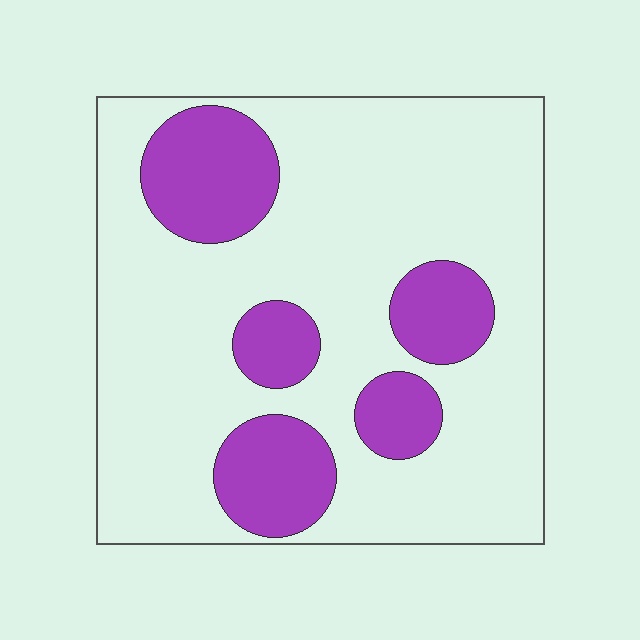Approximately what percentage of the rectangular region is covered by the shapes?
Approximately 25%.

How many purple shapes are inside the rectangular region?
5.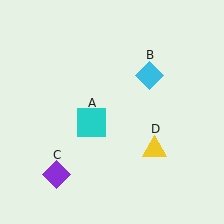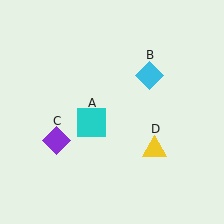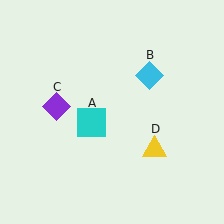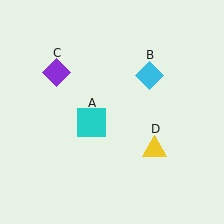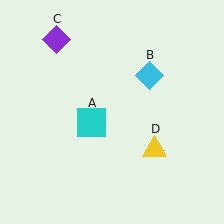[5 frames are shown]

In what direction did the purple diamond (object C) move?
The purple diamond (object C) moved up.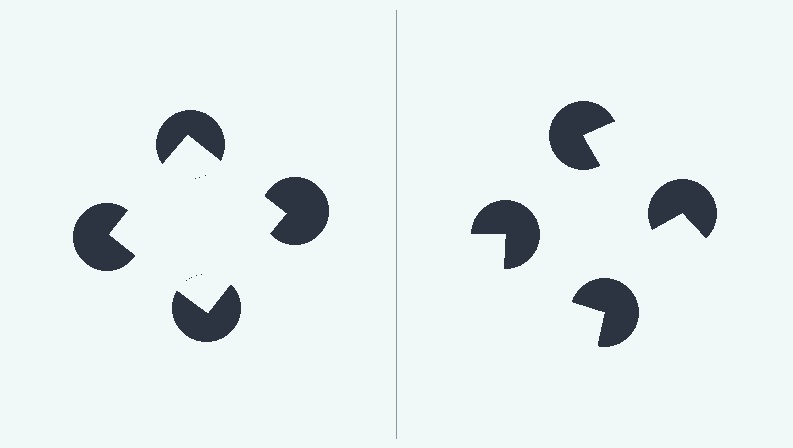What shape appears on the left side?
An illusory square.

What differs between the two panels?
The pac-man discs are positioned identically on both sides; only the wedge orientations differ. On the left they align to a square; on the right they are misaligned.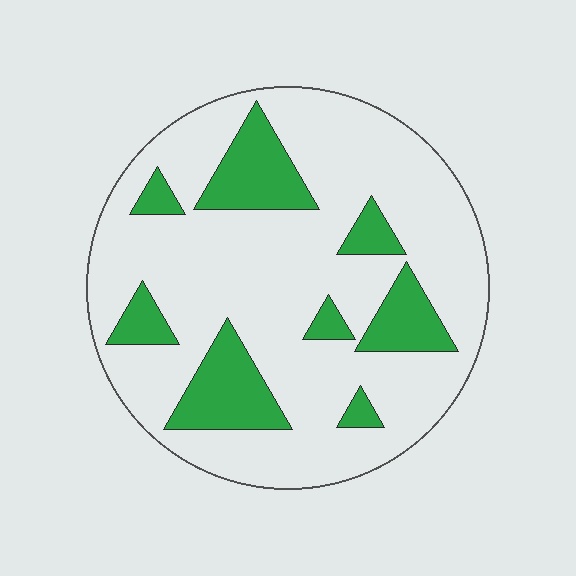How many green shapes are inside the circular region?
8.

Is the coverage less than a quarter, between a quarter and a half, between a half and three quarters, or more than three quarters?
Less than a quarter.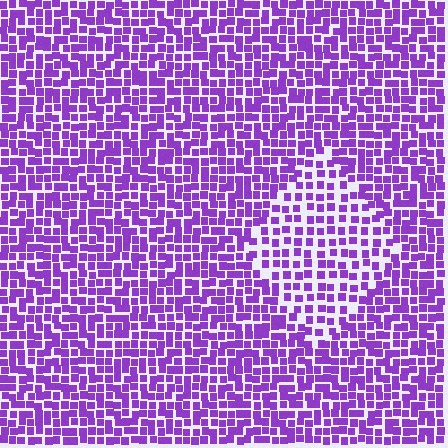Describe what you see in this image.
The image contains small purple elements arranged at two different densities. A diamond-shaped region is visible where the elements are less densely packed than the surrounding area.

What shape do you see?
I see a diamond.